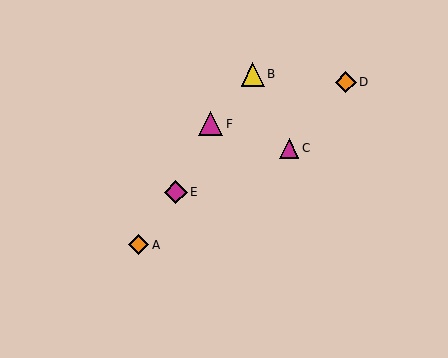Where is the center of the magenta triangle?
The center of the magenta triangle is at (289, 148).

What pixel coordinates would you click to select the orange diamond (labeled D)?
Click at (346, 82) to select the orange diamond D.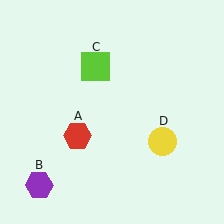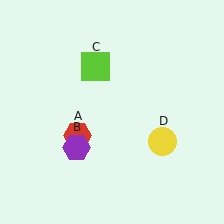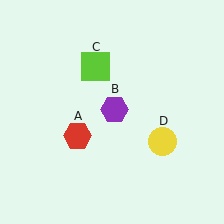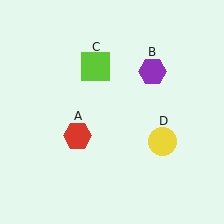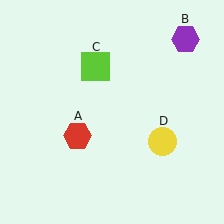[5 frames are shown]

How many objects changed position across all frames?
1 object changed position: purple hexagon (object B).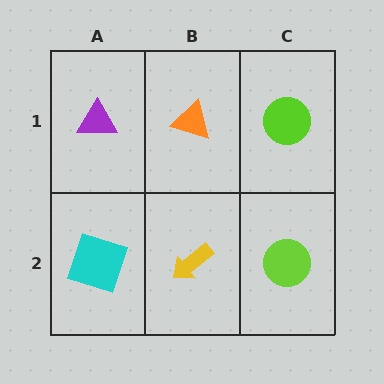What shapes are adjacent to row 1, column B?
A yellow arrow (row 2, column B), a purple triangle (row 1, column A), a lime circle (row 1, column C).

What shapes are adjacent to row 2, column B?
An orange triangle (row 1, column B), a cyan square (row 2, column A), a lime circle (row 2, column C).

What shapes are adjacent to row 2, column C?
A lime circle (row 1, column C), a yellow arrow (row 2, column B).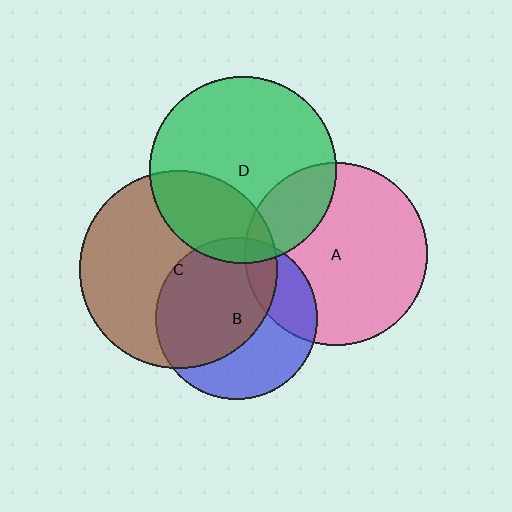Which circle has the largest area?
Circle C (brown).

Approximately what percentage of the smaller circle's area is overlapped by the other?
Approximately 10%.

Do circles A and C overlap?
Yes.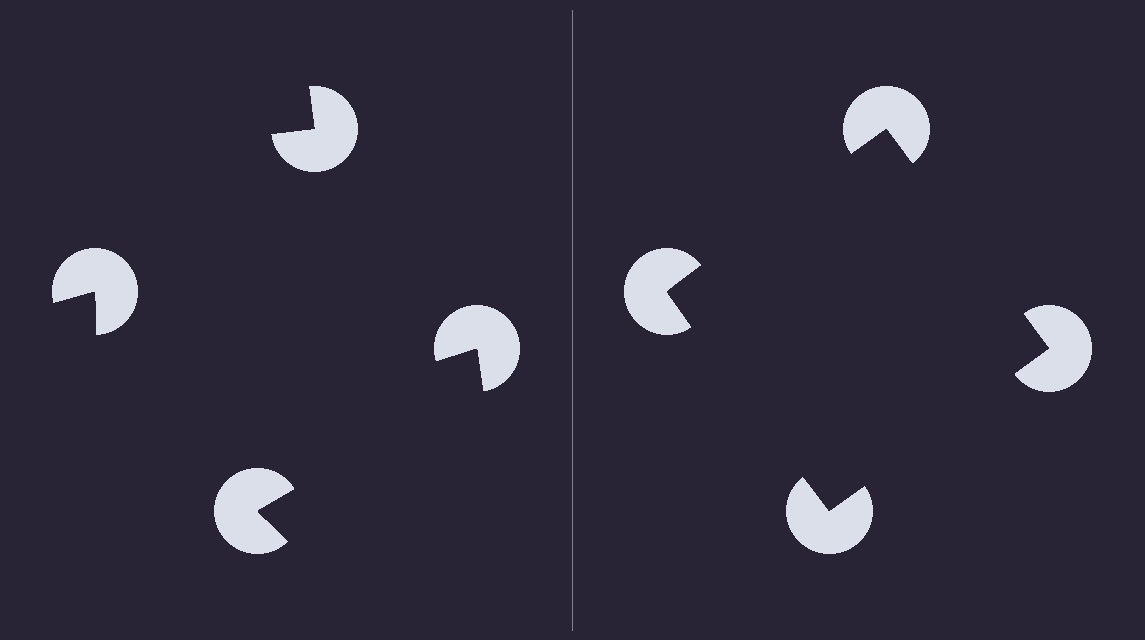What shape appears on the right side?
An illusory square.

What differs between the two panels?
The pac-man discs are positioned identically on both sides; only the wedge orientations differ. On the right they align to a square; on the left they are misaligned.